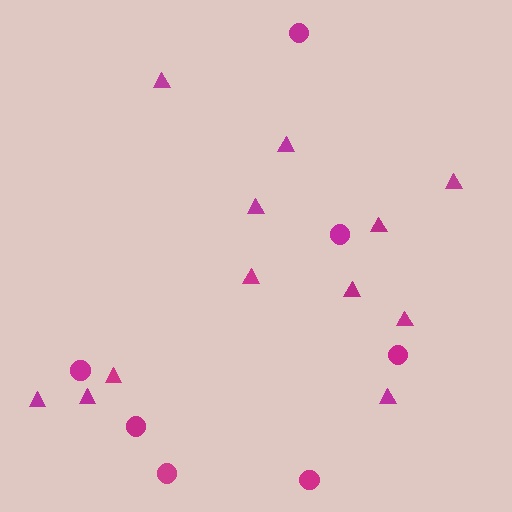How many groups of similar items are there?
There are 2 groups: one group of triangles (12) and one group of circles (7).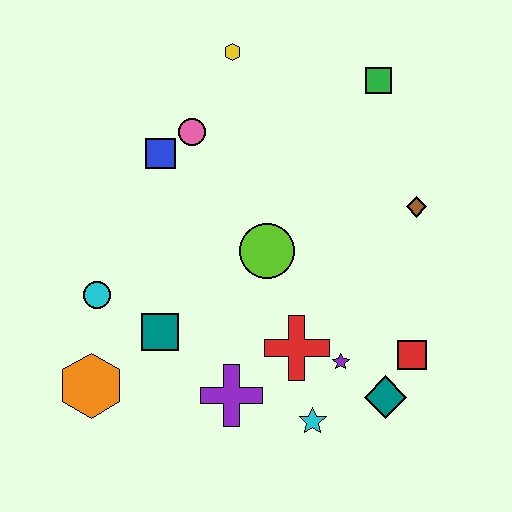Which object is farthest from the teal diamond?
The yellow hexagon is farthest from the teal diamond.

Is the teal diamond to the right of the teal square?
Yes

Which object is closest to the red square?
The teal diamond is closest to the red square.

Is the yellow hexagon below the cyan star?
No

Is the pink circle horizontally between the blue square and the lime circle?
Yes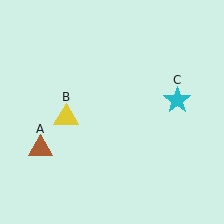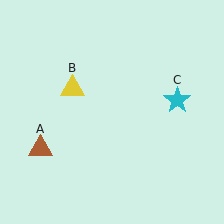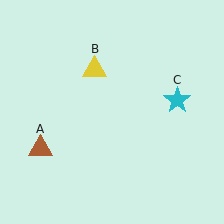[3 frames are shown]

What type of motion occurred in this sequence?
The yellow triangle (object B) rotated clockwise around the center of the scene.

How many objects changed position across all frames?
1 object changed position: yellow triangle (object B).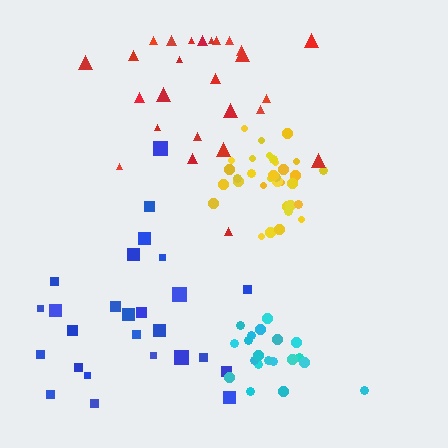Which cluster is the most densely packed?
Yellow.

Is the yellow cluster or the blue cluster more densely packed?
Yellow.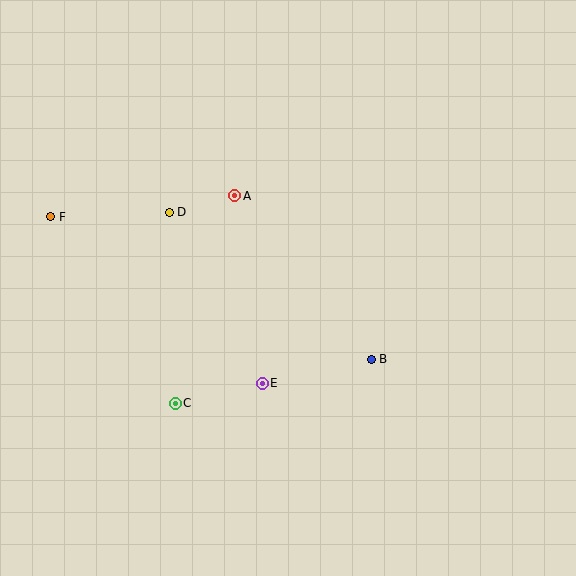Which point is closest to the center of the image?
Point E at (262, 383) is closest to the center.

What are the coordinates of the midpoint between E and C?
The midpoint between E and C is at (219, 393).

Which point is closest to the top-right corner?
Point A is closest to the top-right corner.